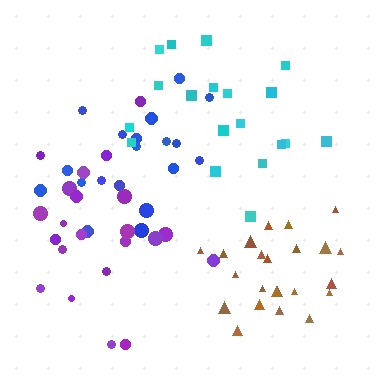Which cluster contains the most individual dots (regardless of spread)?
Brown (23).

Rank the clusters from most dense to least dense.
brown, cyan, purple, blue.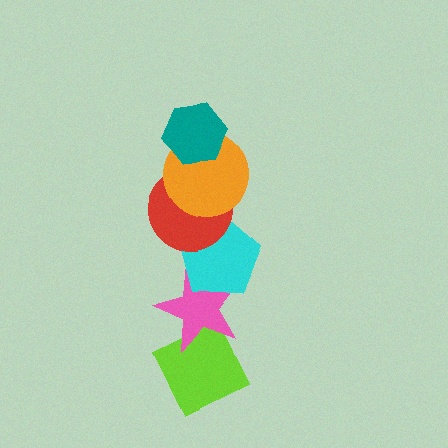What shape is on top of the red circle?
The orange circle is on top of the red circle.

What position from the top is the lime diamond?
The lime diamond is 6th from the top.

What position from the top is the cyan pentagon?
The cyan pentagon is 4th from the top.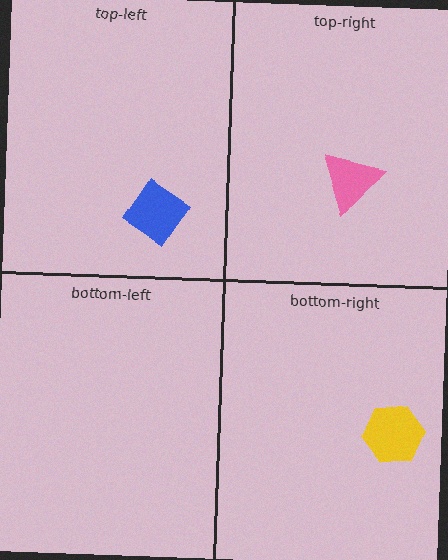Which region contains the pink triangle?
The top-right region.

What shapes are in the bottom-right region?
The yellow hexagon.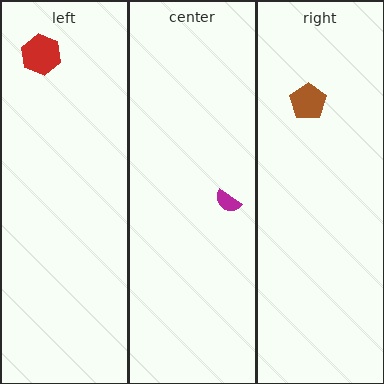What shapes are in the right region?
The brown pentagon.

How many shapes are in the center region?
1.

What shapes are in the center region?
The magenta semicircle.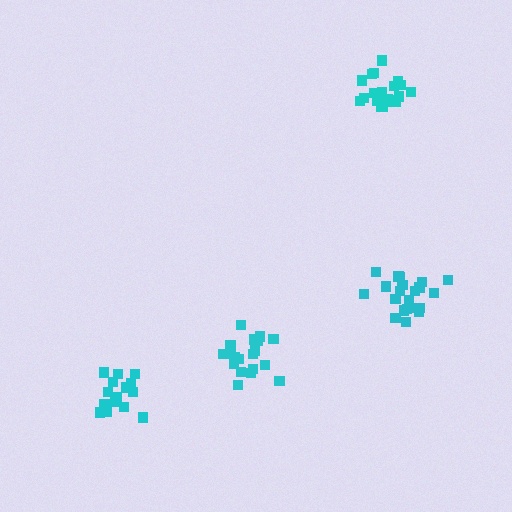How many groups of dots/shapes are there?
There are 4 groups.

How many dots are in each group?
Group 1: 15 dots, Group 2: 21 dots, Group 3: 19 dots, Group 4: 21 dots (76 total).